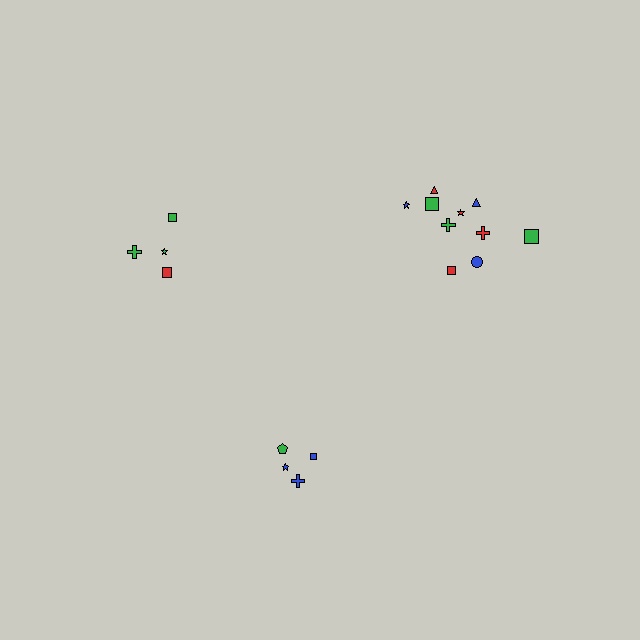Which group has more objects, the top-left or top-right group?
The top-right group.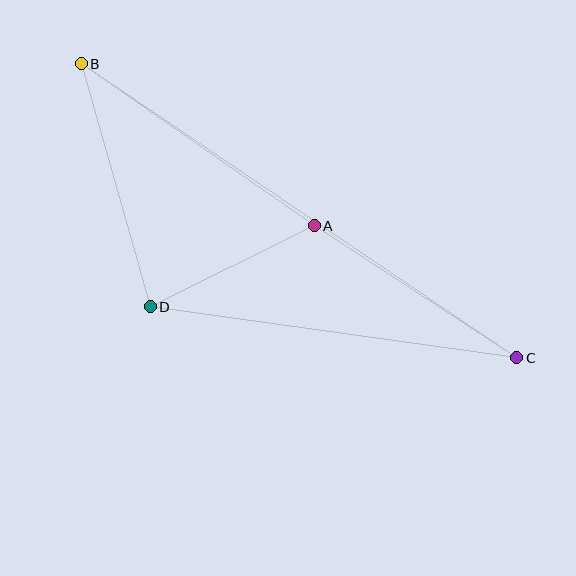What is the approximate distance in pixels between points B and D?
The distance between B and D is approximately 253 pixels.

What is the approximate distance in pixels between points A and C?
The distance between A and C is approximately 242 pixels.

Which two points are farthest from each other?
Points B and C are farthest from each other.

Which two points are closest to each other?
Points A and D are closest to each other.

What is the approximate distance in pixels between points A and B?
The distance between A and B is approximately 284 pixels.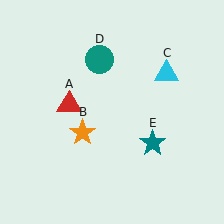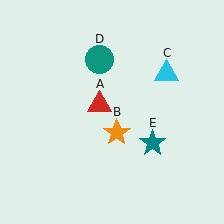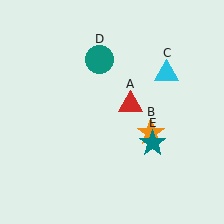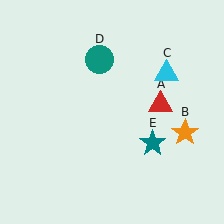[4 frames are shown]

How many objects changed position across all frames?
2 objects changed position: red triangle (object A), orange star (object B).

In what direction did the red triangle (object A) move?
The red triangle (object A) moved right.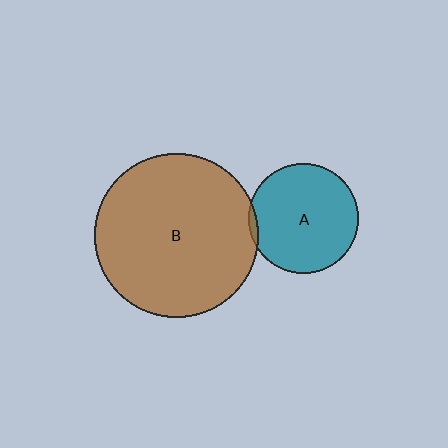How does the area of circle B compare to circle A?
Approximately 2.2 times.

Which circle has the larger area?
Circle B (brown).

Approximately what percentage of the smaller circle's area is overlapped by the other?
Approximately 5%.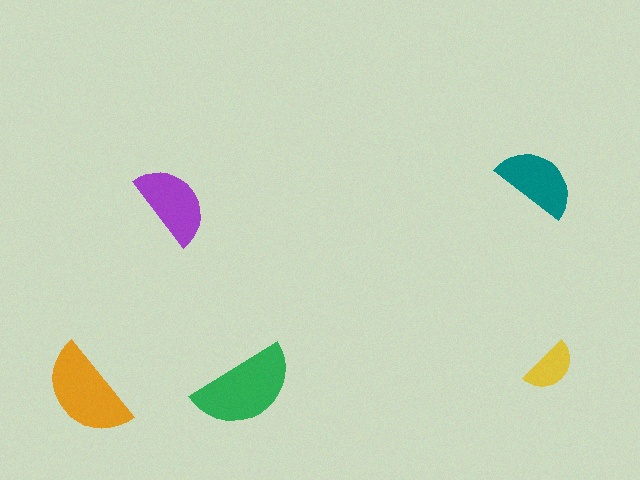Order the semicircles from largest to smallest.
the green one, the orange one, the purple one, the teal one, the yellow one.